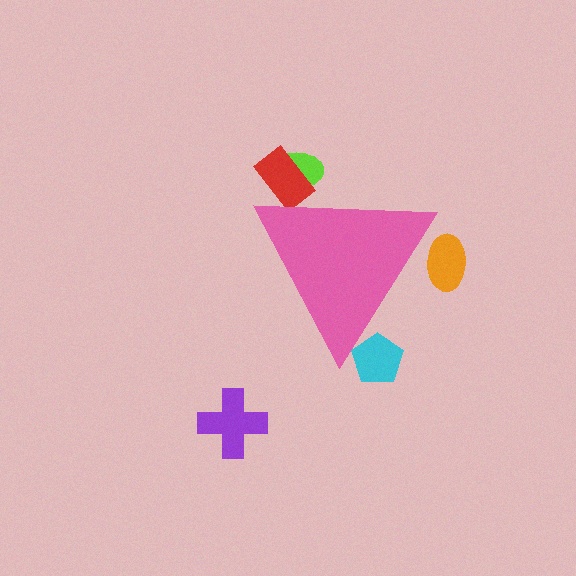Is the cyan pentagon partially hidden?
Yes, the cyan pentagon is partially hidden behind the pink triangle.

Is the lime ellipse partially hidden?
Yes, the lime ellipse is partially hidden behind the pink triangle.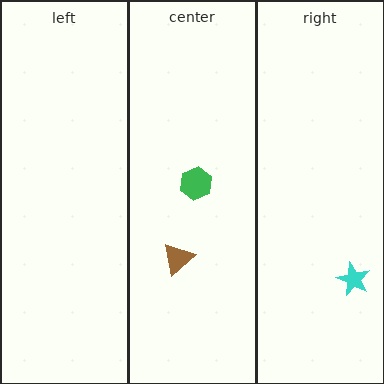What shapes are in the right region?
The cyan star.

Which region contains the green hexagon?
The center region.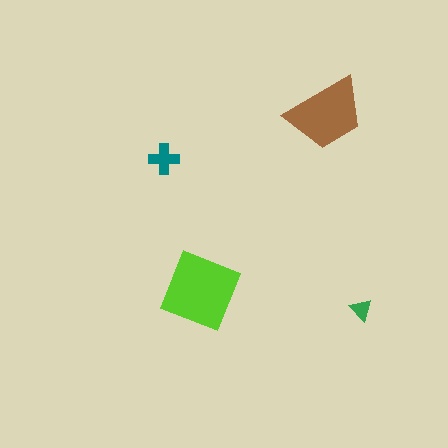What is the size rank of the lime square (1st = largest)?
1st.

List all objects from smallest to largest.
The green triangle, the teal cross, the brown trapezoid, the lime square.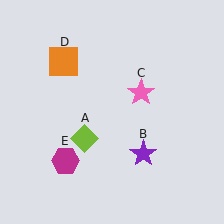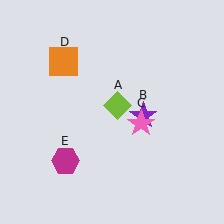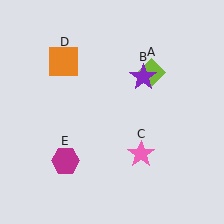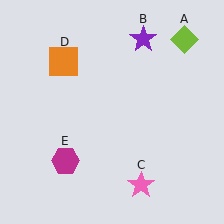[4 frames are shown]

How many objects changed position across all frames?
3 objects changed position: lime diamond (object A), purple star (object B), pink star (object C).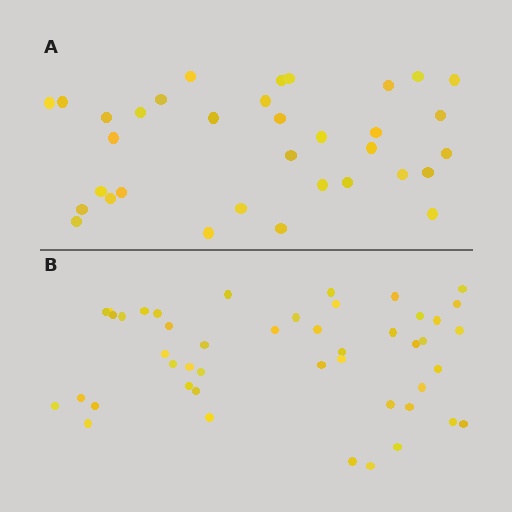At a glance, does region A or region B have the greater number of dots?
Region B (the bottom region) has more dots.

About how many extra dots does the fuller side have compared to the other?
Region B has roughly 12 or so more dots than region A.